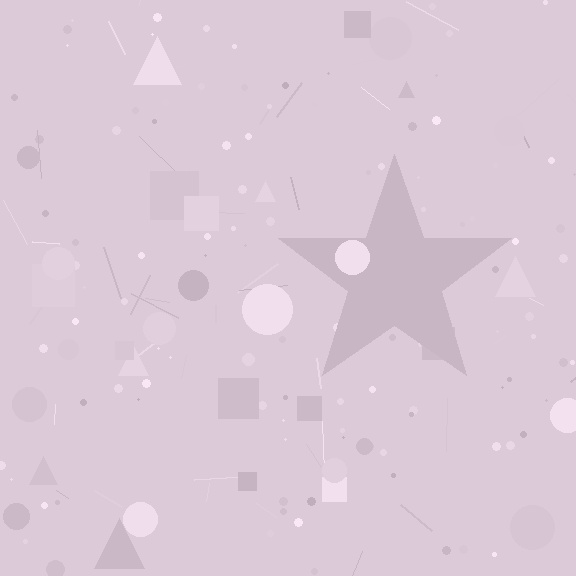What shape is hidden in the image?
A star is hidden in the image.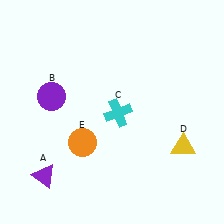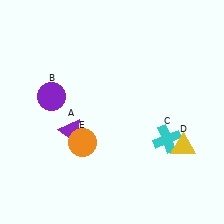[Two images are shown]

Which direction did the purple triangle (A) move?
The purple triangle (A) moved up.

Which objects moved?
The objects that moved are: the purple triangle (A), the cyan cross (C).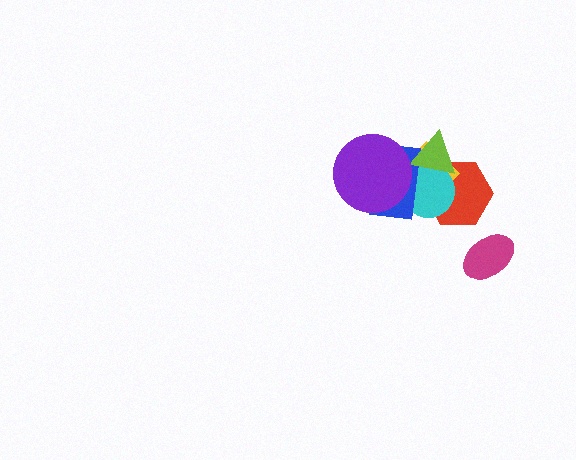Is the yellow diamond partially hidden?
Yes, it is partially covered by another shape.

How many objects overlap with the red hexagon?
4 objects overlap with the red hexagon.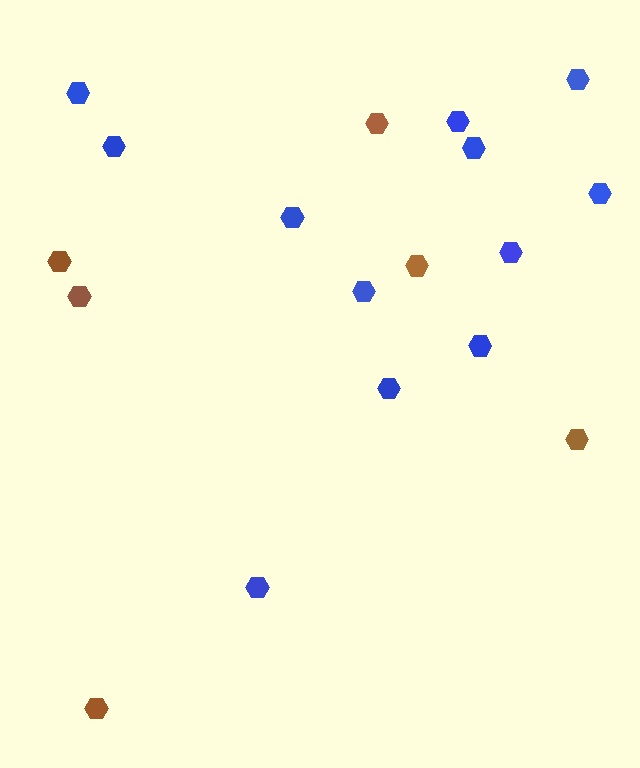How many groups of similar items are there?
There are 2 groups: one group of brown hexagons (6) and one group of blue hexagons (12).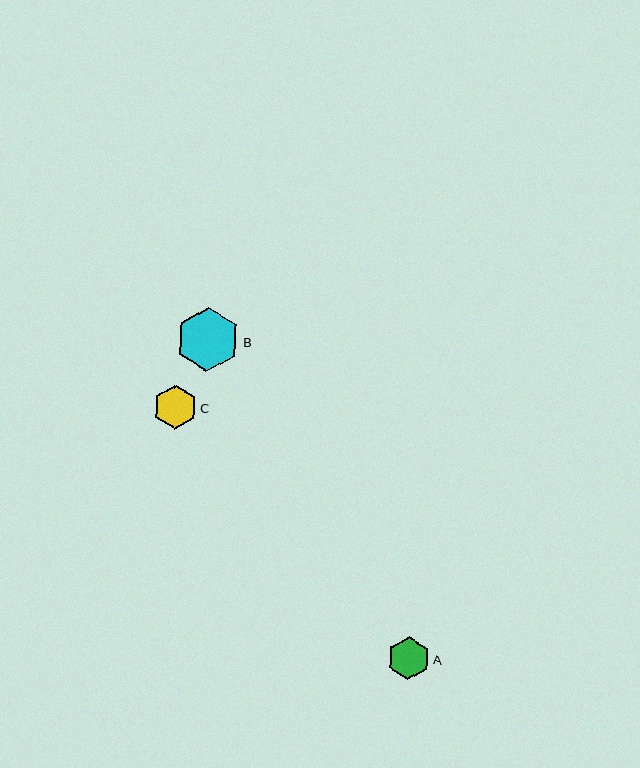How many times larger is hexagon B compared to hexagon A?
Hexagon B is approximately 1.5 times the size of hexagon A.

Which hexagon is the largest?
Hexagon B is the largest with a size of approximately 64 pixels.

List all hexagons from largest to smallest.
From largest to smallest: B, C, A.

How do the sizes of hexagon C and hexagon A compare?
Hexagon C and hexagon A are approximately the same size.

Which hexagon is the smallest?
Hexagon A is the smallest with a size of approximately 43 pixels.